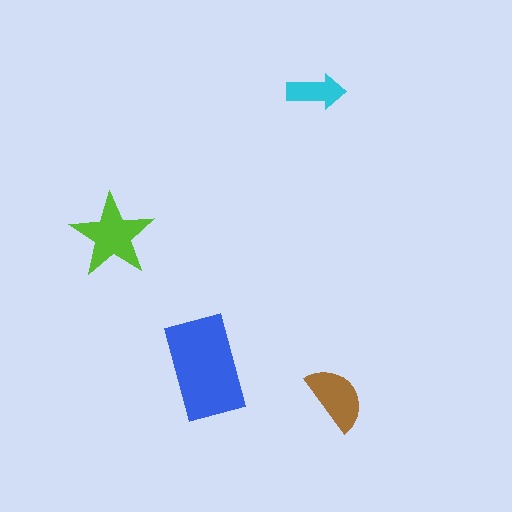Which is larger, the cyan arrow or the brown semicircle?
The brown semicircle.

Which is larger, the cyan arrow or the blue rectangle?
The blue rectangle.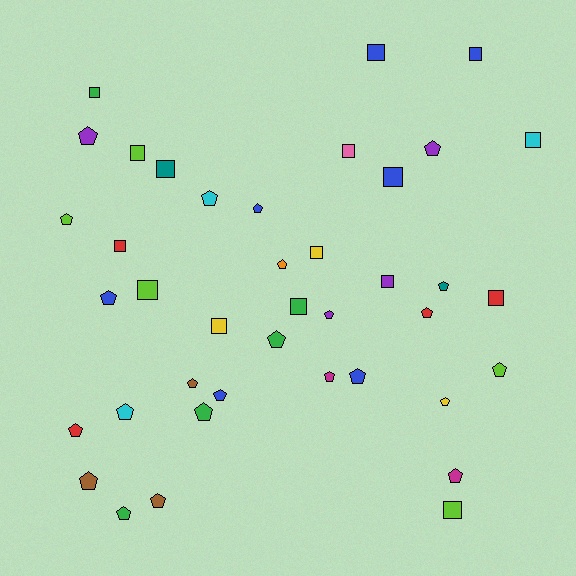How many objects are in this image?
There are 40 objects.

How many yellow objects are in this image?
There are 3 yellow objects.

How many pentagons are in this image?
There are 24 pentagons.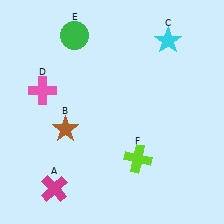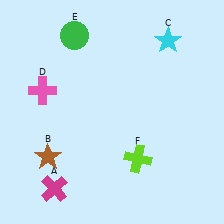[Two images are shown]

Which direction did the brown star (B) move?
The brown star (B) moved down.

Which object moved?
The brown star (B) moved down.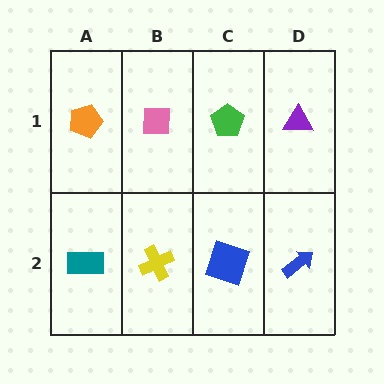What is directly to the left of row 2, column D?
A blue square.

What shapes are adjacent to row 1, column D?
A blue arrow (row 2, column D), a green pentagon (row 1, column C).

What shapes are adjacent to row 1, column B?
A yellow cross (row 2, column B), an orange pentagon (row 1, column A), a green pentagon (row 1, column C).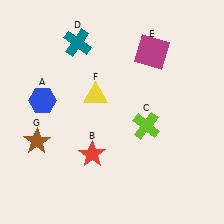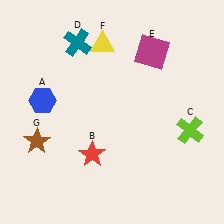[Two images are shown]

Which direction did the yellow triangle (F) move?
The yellow triangle (F) moved up.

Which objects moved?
The objects that moved are: the lime cross (C), the yellow triangle (F).